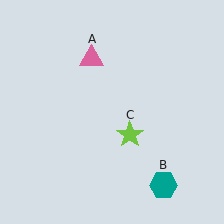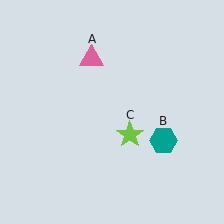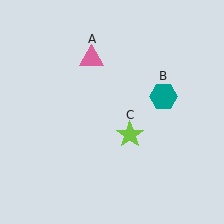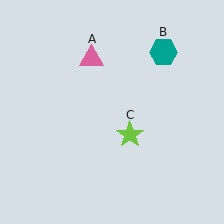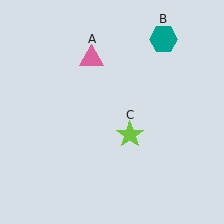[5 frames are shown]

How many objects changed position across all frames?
1 object changed position: teal hexagon (object B).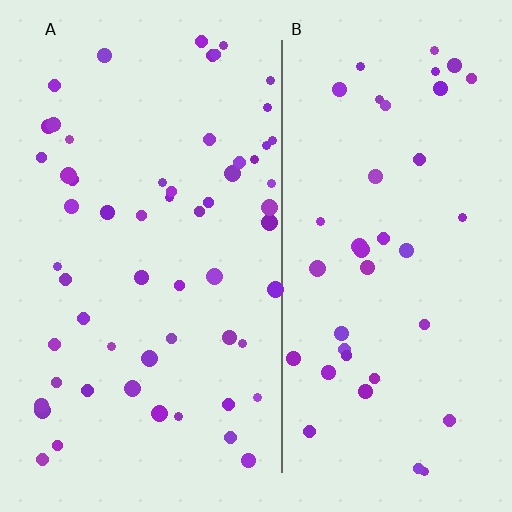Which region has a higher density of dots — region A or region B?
A (the left).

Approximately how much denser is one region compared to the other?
Approximately 1.4× — region A over region B.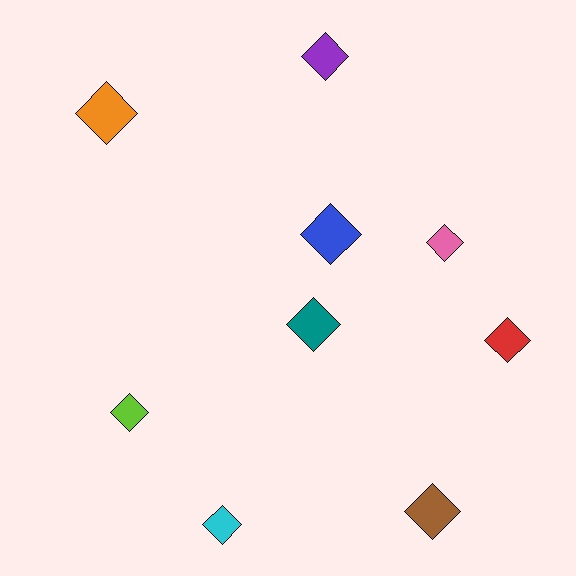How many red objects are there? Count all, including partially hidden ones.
There is 1 red object.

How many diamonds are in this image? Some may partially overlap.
There are 9 diamonds.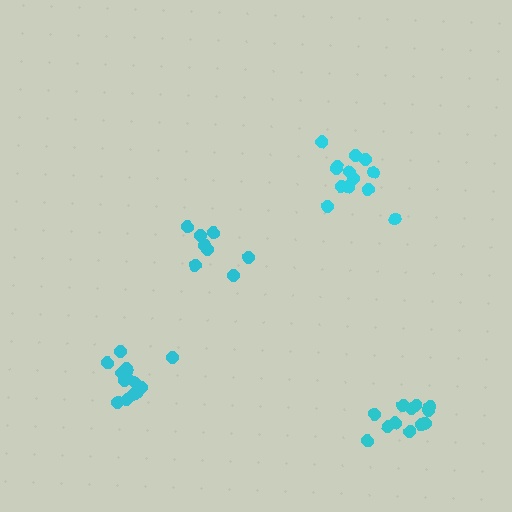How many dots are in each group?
Group 1: 8 dots, Group 2: 12 dots, Group 3: 14 dots, Group 4: 13 dots (47 total).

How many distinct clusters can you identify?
There are 4 distinct clusters.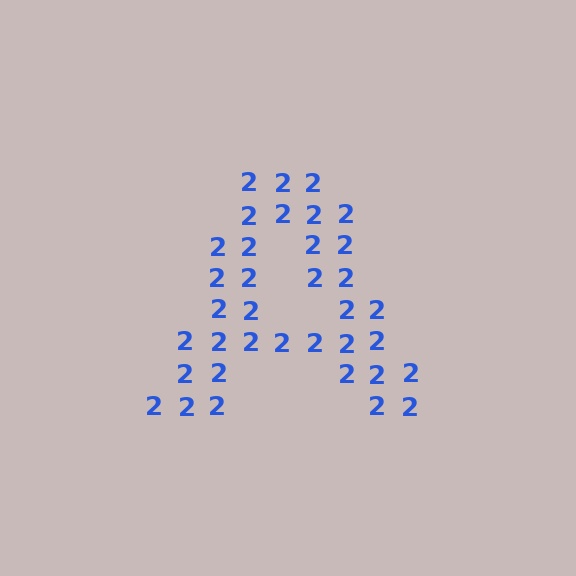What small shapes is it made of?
It is made of small digit 2's.